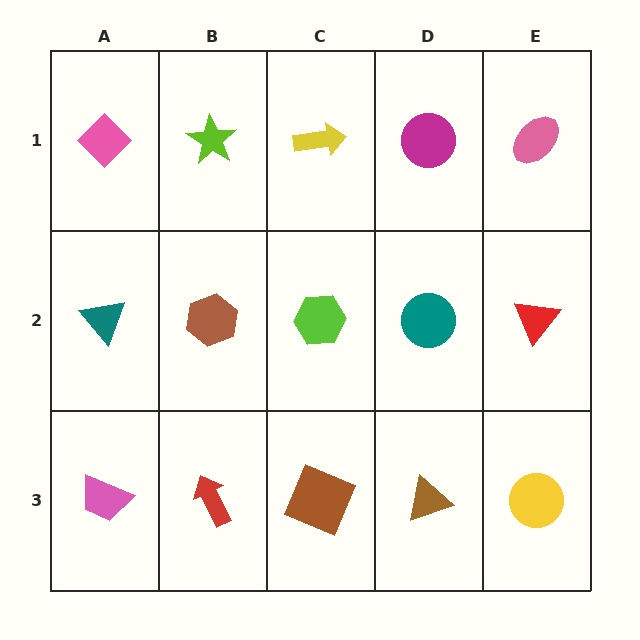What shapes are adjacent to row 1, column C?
A lime hexagon (row 2, column C), a lime star (row 1, column B), a magenta circle (row 1, column D).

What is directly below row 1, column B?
A brown hexagon.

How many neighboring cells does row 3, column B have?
3.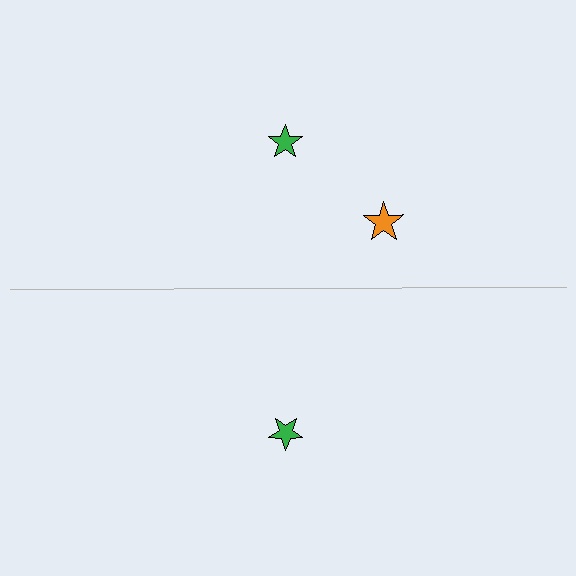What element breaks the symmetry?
A orange star is missing from the bottom side.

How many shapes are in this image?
There are 3 shapes in this image.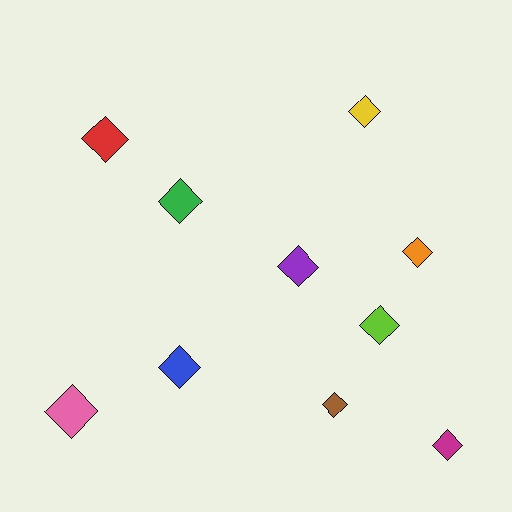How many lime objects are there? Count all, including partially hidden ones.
There is 1 lime object.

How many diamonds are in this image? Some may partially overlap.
There are 10 diamonds.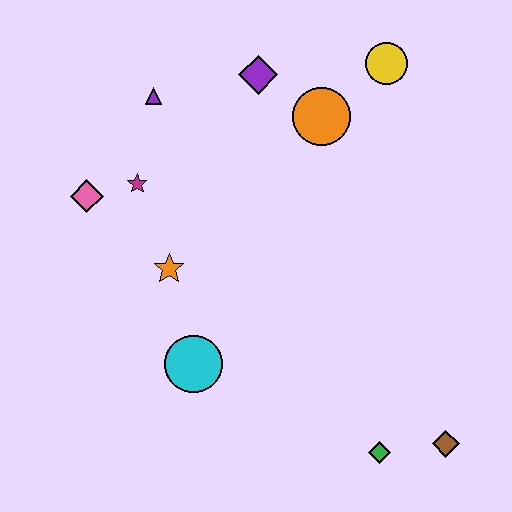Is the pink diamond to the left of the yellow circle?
Yes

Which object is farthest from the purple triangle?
The brown diamond is farthest from the purple triangle.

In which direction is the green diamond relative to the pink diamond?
The green diamond is to the right of the pink diamond.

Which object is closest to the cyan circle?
The orange star is closest to the cyan circle.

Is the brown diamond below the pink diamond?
Yes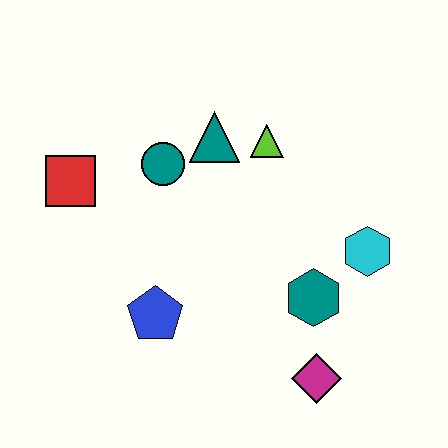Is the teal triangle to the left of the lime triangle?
Yes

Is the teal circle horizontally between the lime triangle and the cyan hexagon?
No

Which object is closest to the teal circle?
The teal triangle is closest to the teal circle.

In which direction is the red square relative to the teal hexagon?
The red square is to the left of the teal hexagon.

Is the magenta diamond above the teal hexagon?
No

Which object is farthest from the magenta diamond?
The red square is farthest from the magenta diamond.